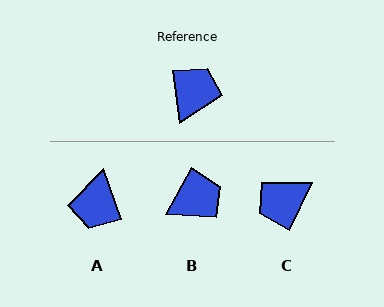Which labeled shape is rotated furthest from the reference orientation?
A, about 168 degrees away.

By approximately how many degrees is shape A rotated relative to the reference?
Approximately 168 degrees clockwise.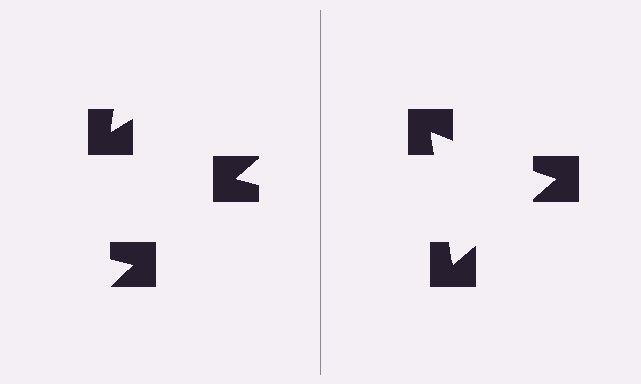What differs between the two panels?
The notched squares are positioned identically on both sides; only the wedge orientations differ. On the right they align to a triangle; on the left they are misaligned.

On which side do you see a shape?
An illusory triangle appears on the right side. On the left side the wedge cuts are rotated, so no coherent shape forms.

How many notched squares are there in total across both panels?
6 — 3 on each side.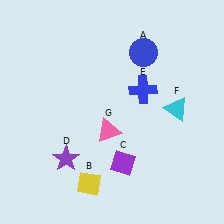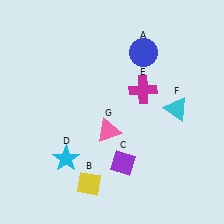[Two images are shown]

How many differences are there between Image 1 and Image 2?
There are 2 differences between the two images.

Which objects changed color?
D changed from purple to cyan. E changed from blue to magenta.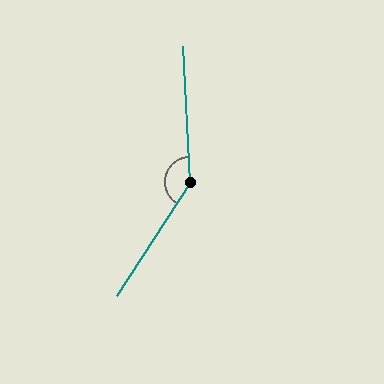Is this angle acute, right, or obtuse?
It is obtuse.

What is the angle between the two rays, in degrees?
Approximately 144 degrees.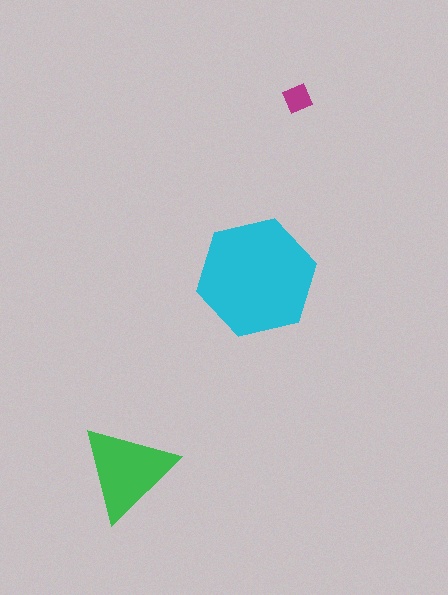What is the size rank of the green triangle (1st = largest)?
2nd.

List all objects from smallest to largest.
The magenta diamond, the green triangle, the cyan hexagon.